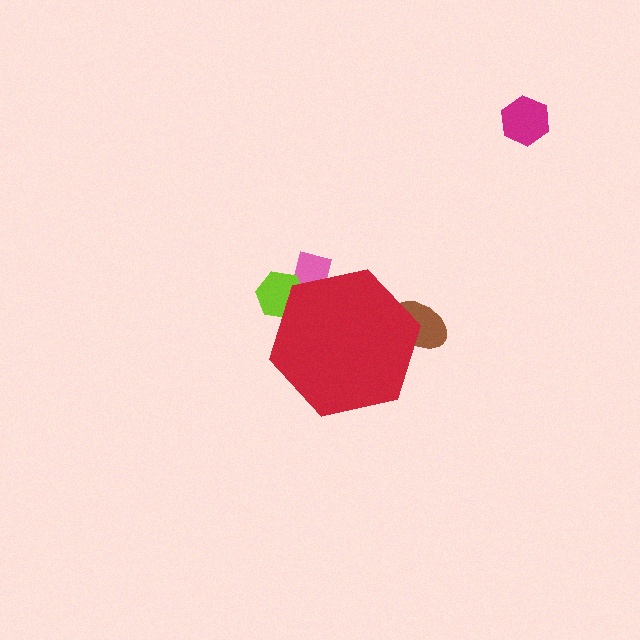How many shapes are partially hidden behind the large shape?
3 shapes are partially hidden.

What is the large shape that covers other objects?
A red hexagon.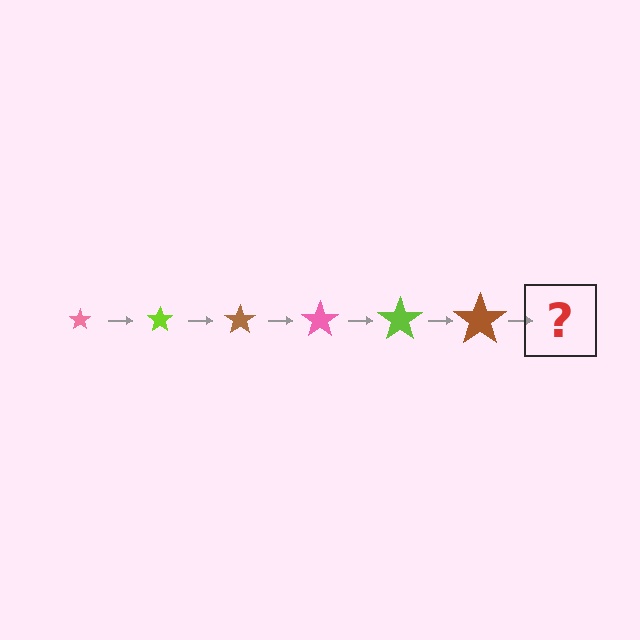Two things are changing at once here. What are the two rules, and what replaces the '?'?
The two rules are that the star grows larger each step and the color cycles through pink, lime, and brown. The '?' should be a pink star, larger than the previous one.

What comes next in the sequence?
The next element should be a pink star, larger than the previous one.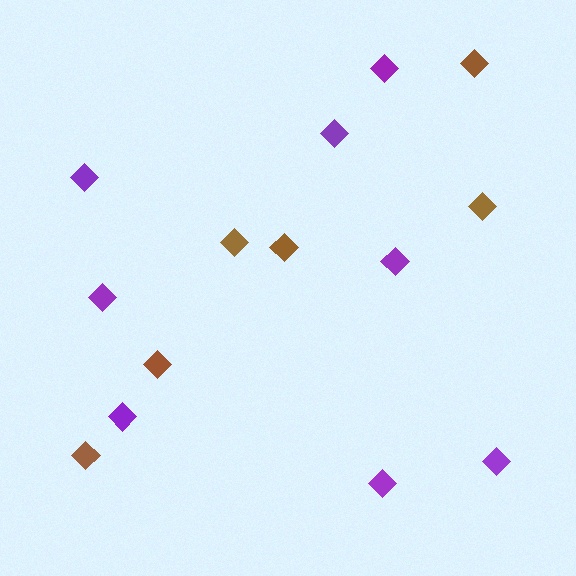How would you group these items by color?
There are 2 groups: one group of purple diamonds (8) and one group of brown diamonds (6).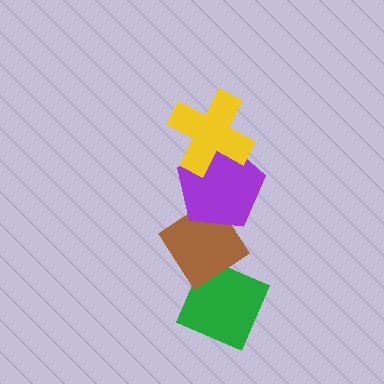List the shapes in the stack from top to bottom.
From top to bottom: the yellow cross, the purple pentagon, the brown diamond, the green diamond.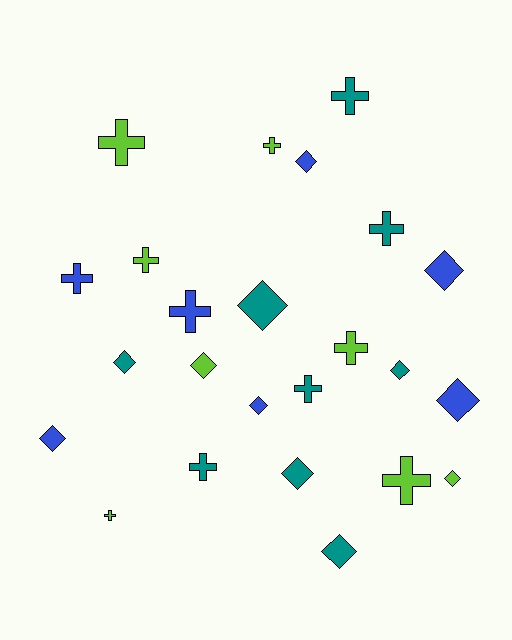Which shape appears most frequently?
Cross, with 12 objects.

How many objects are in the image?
There are 24 objects.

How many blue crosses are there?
There are 2 blue crosses.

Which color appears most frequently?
Teal, with 9 objects.